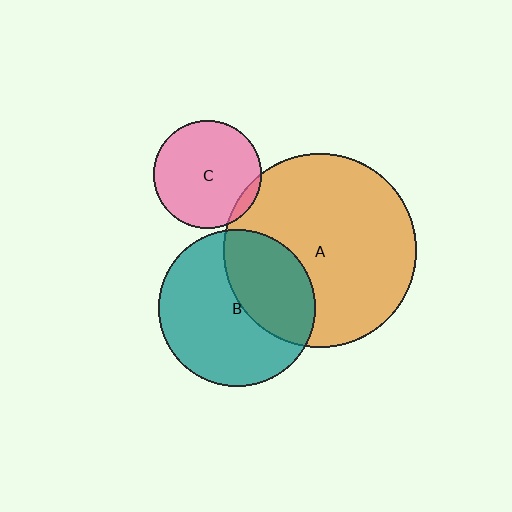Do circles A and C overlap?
Yes.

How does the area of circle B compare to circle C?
Approximately 2.1 times.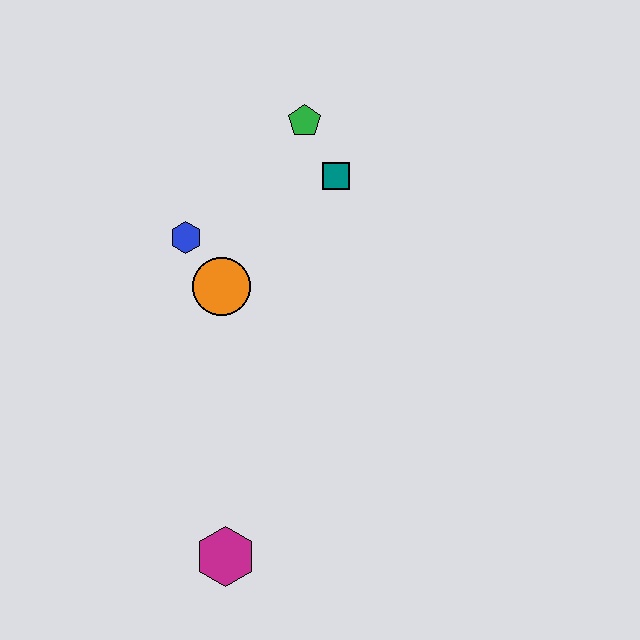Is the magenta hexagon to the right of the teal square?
No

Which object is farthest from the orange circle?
The magenta hexagon is farthest from the orange circle.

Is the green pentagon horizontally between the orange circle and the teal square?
Yes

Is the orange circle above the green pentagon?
No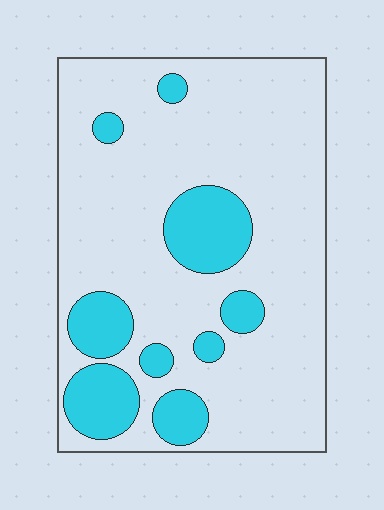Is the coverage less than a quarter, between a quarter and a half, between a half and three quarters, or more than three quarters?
Less than a quarter.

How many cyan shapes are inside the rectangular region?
9.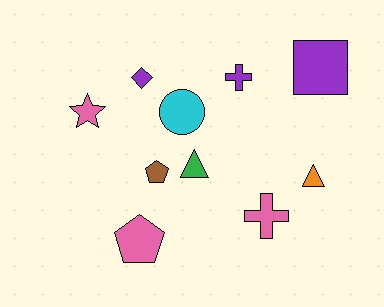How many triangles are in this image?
There are 2 triangles.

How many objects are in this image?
There are 10 objects.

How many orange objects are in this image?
There is 1 orange object.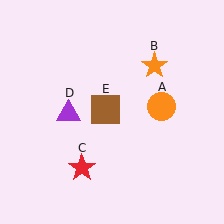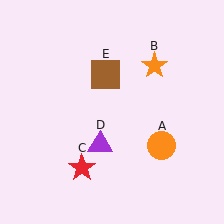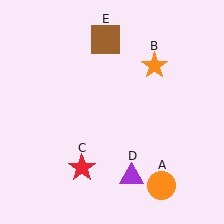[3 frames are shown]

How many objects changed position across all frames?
3 objects changed position: orange circle (object A), purple triangle (object D), brown square (object E).